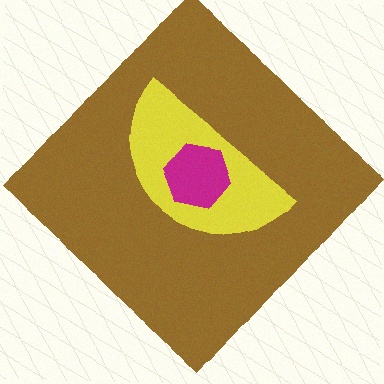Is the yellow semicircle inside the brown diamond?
Yes.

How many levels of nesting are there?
3.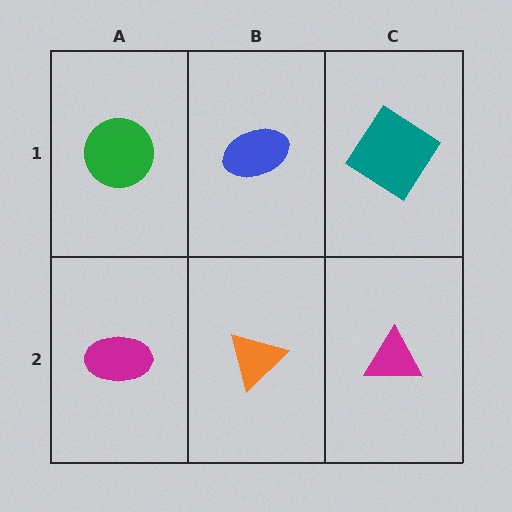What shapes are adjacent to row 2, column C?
A teal diamond (row 1, column C), an orange triangle (row 2, column B).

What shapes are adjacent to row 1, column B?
An orange triangle (row 2, column B), a green circle (row 1, column A), a teal diamond (row 1, column C).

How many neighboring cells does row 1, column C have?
2.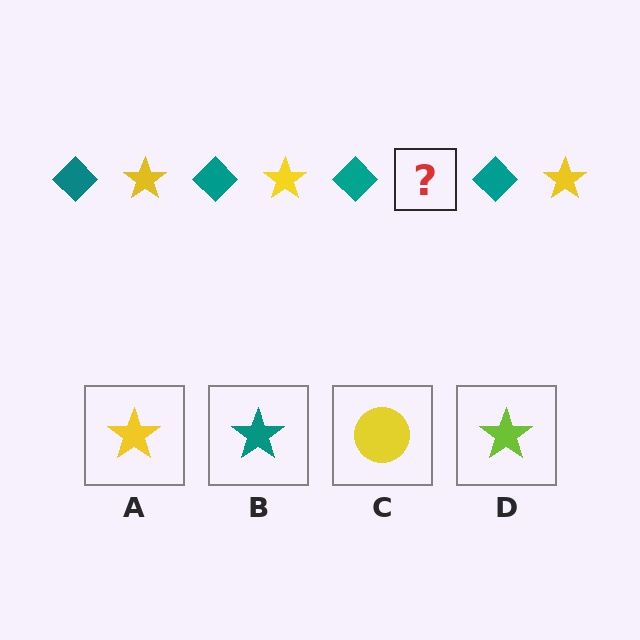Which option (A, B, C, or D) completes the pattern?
A.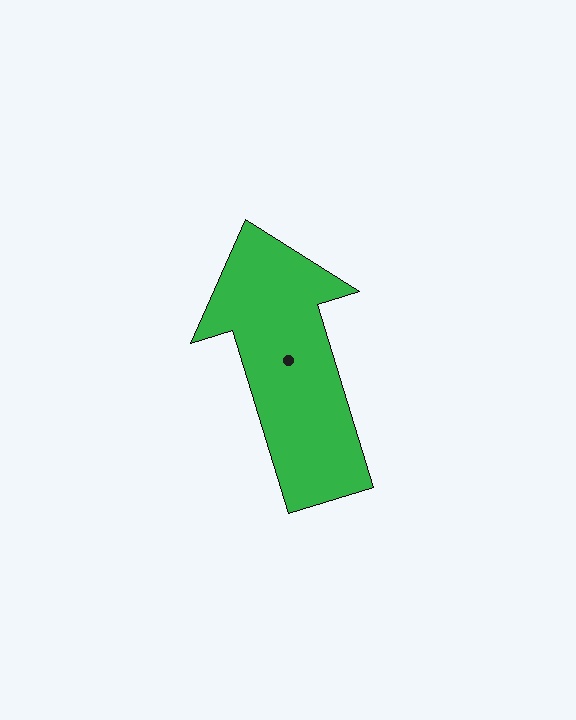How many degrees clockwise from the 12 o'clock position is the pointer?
Approximately 343 degrees.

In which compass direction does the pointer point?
North.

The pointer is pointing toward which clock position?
Roughly 11 o'clock.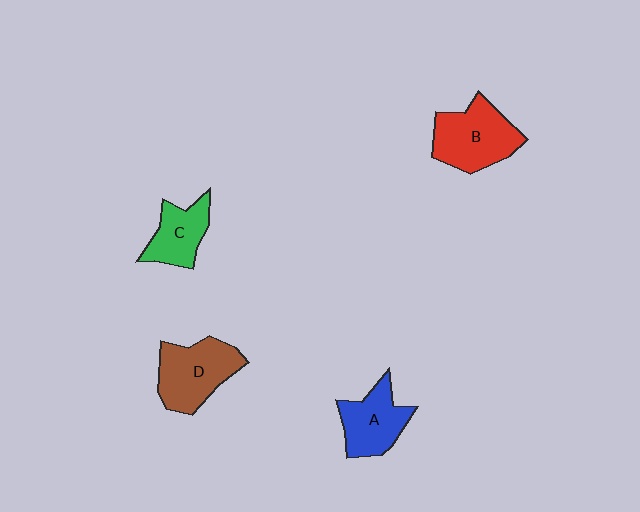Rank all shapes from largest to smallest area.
From largest to smallest: B (red), D (brown), A (blue), C (green).